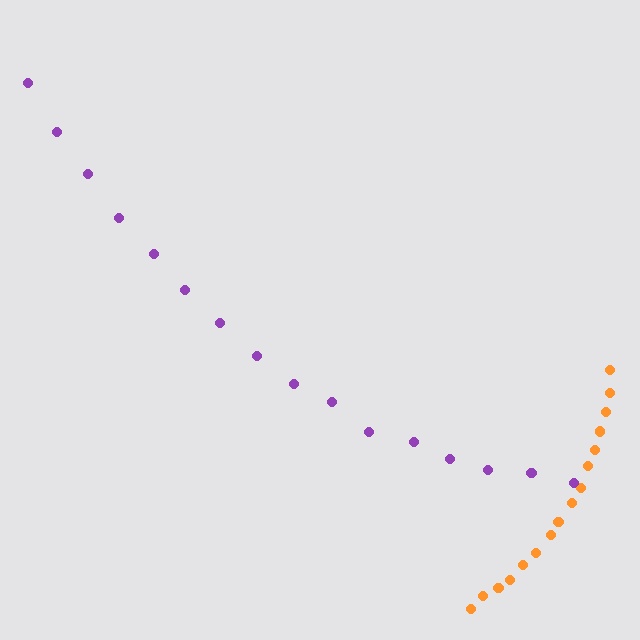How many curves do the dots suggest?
There are 2 distinct paths.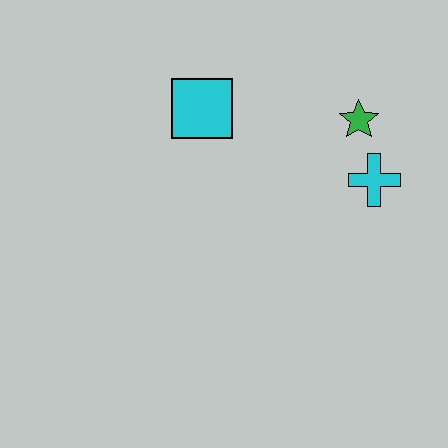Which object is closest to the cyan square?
The green star is closest to the cyan square.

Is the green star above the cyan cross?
Yes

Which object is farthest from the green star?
The cyan square is farthest from the green star.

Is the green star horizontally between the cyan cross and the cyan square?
Yes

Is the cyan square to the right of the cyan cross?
No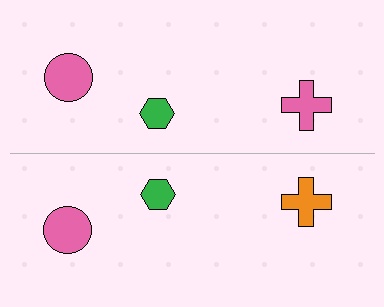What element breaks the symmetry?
The orange cross on the bottom side breaks the symmetry — its mirror counterpart is pink.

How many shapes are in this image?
There are 6 shapes in this image.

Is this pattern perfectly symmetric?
No, the pattern is not perfectly symmetric. The orange cross on the bottom side breaks the symmetry — its mirror counterpart is pink.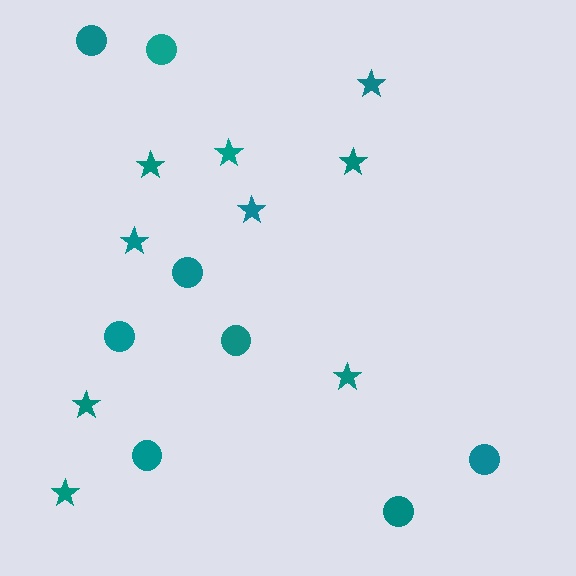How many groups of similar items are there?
There are 2 groups: one group of stars (9) and one group of circles (8).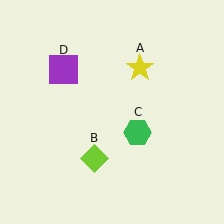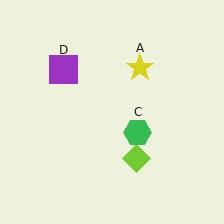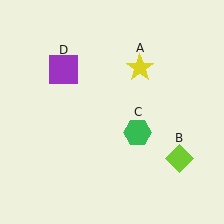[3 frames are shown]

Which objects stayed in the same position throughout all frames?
Yellow star (object A) and green hexagon (object C) and purple square (object D) remained stationary.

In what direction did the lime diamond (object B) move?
The lime diamond (object B) moved right.